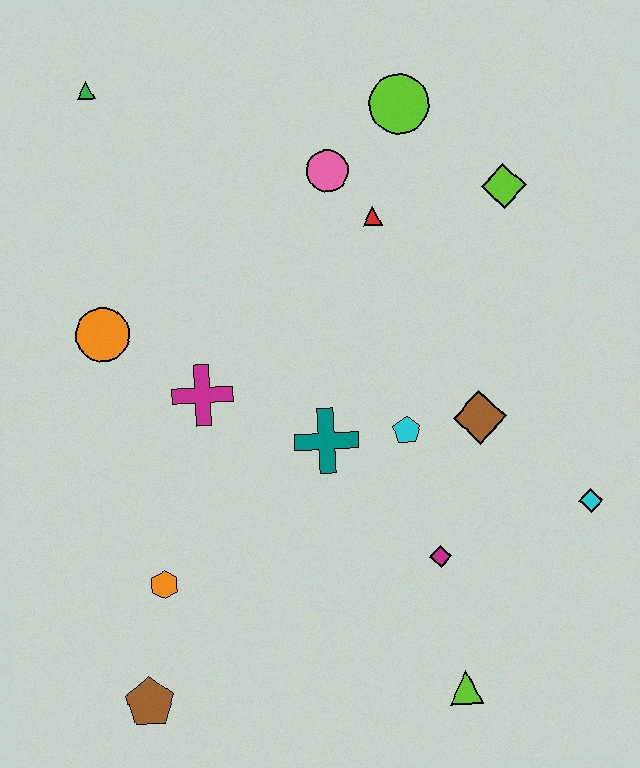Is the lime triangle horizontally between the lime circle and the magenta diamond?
No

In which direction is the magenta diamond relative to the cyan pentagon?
The magenta diamond is below the cyan pentagon.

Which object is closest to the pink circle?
The red triangle is closest to the pink circle.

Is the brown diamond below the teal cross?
No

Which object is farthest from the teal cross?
The green triangle is farthest from the teal cross.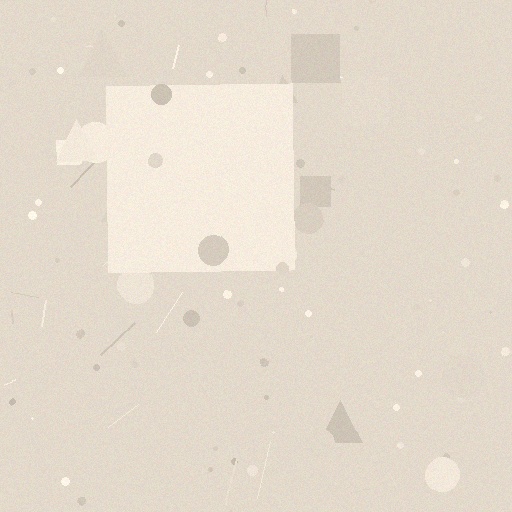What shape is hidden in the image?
A square is hidden in the image.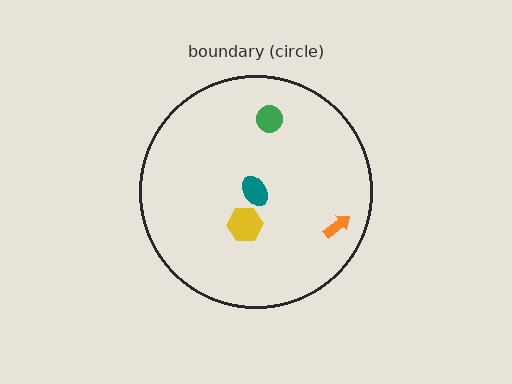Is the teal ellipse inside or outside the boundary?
Inside.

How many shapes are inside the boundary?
4 inside, 0 outside.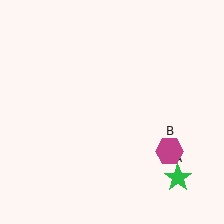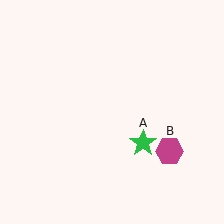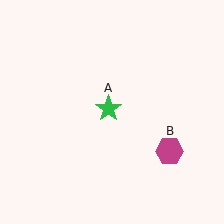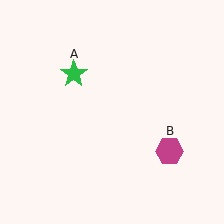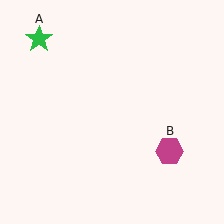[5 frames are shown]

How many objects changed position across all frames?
1 object changed position: green star (object A).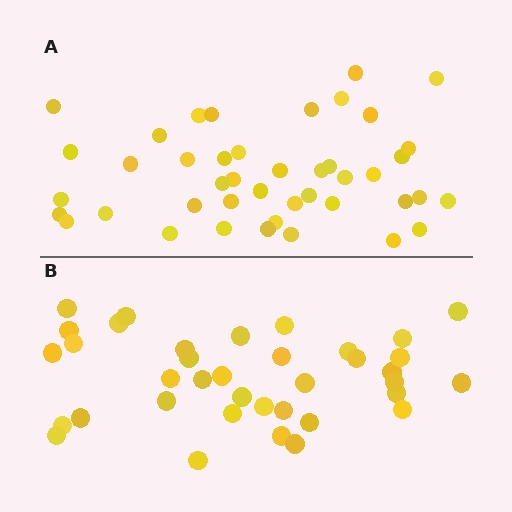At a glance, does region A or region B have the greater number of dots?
Region A (the top region) has more dots.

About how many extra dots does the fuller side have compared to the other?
Region A has about 6 more dots than region B.